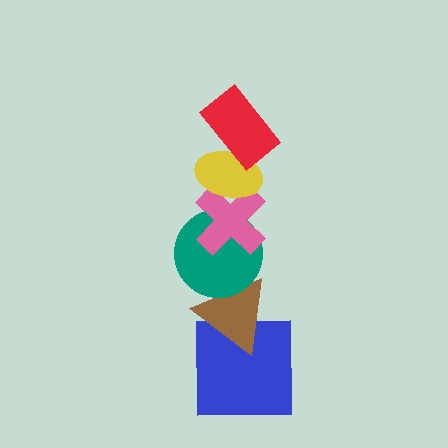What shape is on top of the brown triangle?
The teal circle is on top of the brown triangle.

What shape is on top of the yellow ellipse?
The red rectangle is on top of the yellow ellipse.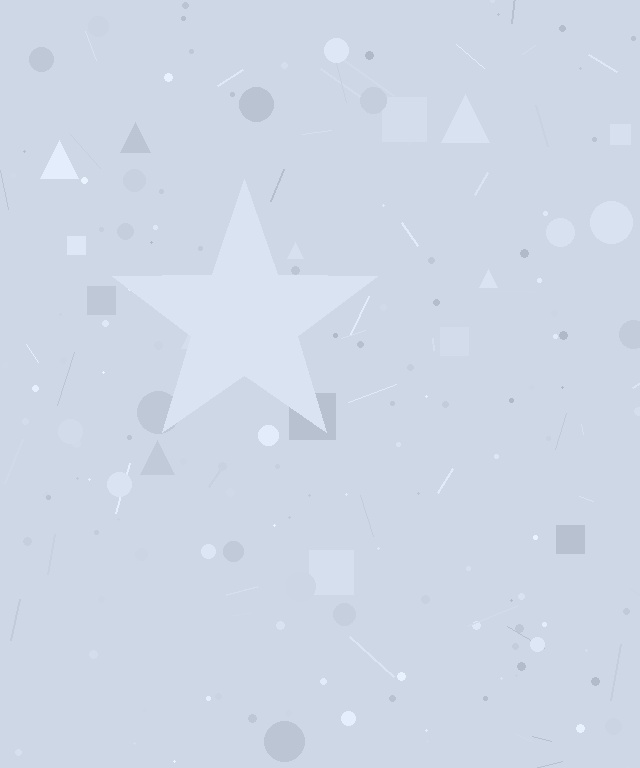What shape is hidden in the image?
A star is hidden in the image.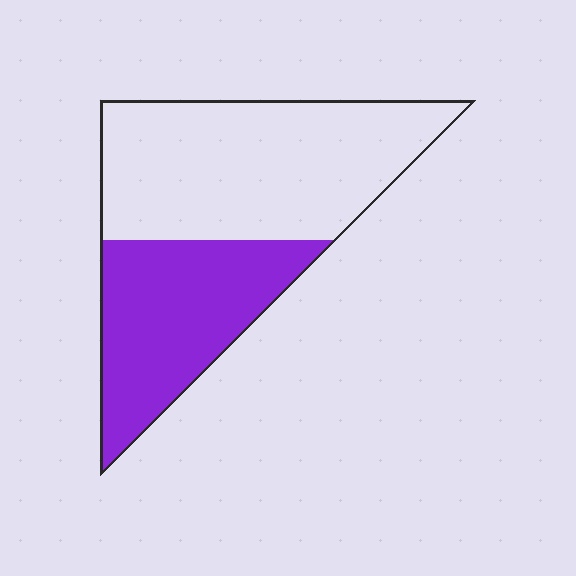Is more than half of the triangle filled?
No.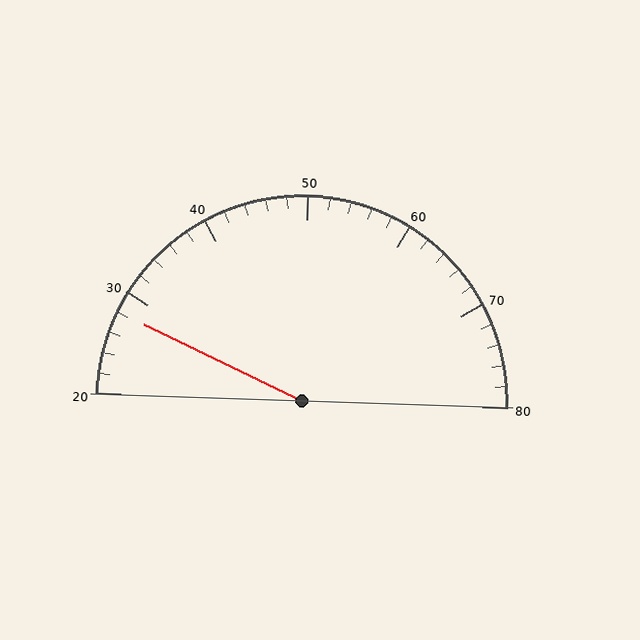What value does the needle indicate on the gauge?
The needle indicates approximately 28.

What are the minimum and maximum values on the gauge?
The gauge ranges from 20 to 80.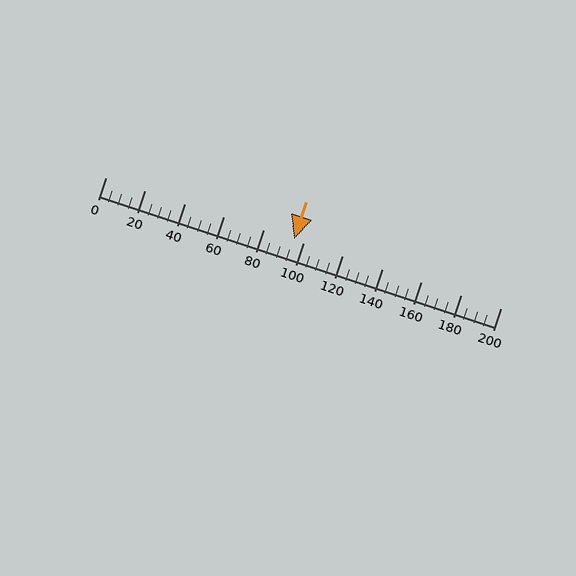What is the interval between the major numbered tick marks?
The major tick marks are spaced 20 units apart.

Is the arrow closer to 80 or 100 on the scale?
The arrow is closer to 100.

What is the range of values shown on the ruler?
The ruler shows values from 0 to 200.